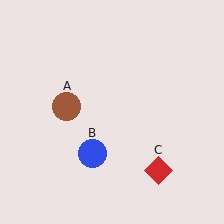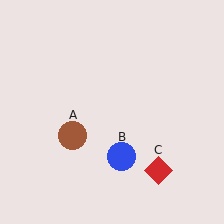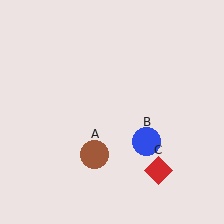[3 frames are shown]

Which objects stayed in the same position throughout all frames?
Red diamond (object C) remained stationary.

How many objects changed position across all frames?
2 objects changed position: brown circle (object A), blue circle (object B).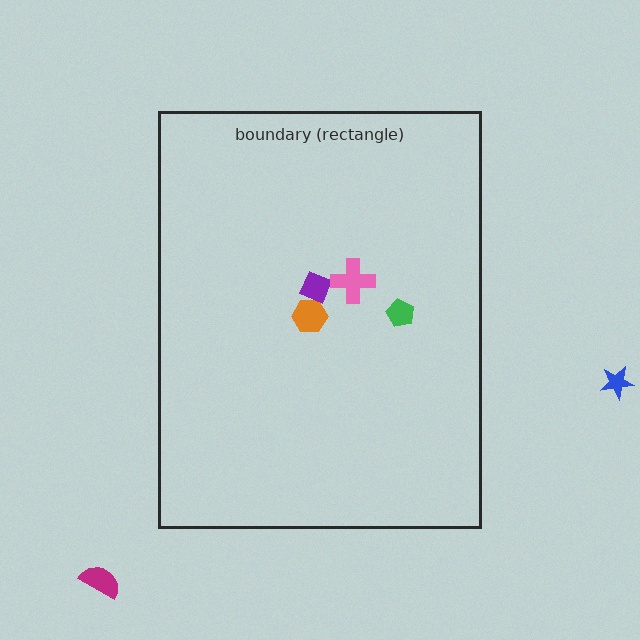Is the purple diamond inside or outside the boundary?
Inside.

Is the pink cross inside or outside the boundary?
Inside.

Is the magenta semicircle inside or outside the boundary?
Outside.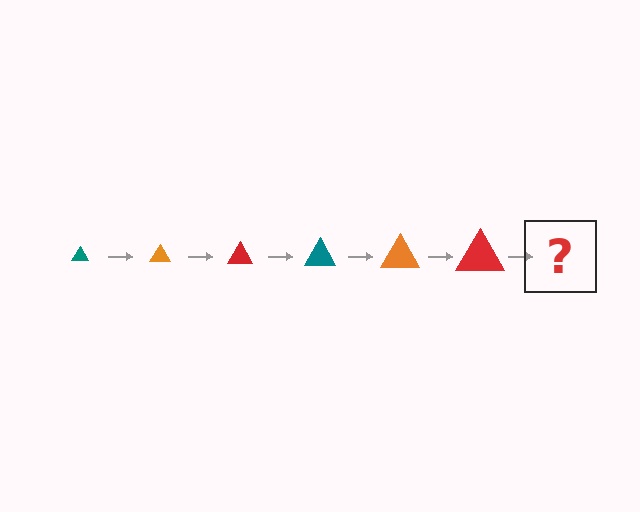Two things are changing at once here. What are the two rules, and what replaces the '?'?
The two rules are that the triangle grows larger each step and the color cycles through teal, orange, and red. The '?' should be a teal triangle, larger than the previous one.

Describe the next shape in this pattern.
It should be a teal triangle, larger than the previous one.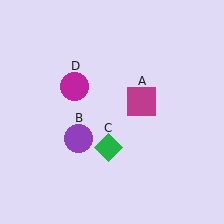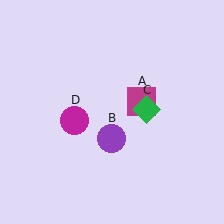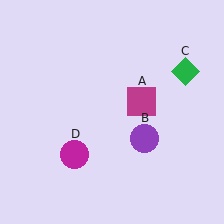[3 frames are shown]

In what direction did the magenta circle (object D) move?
The magenta circle (object D) moved down.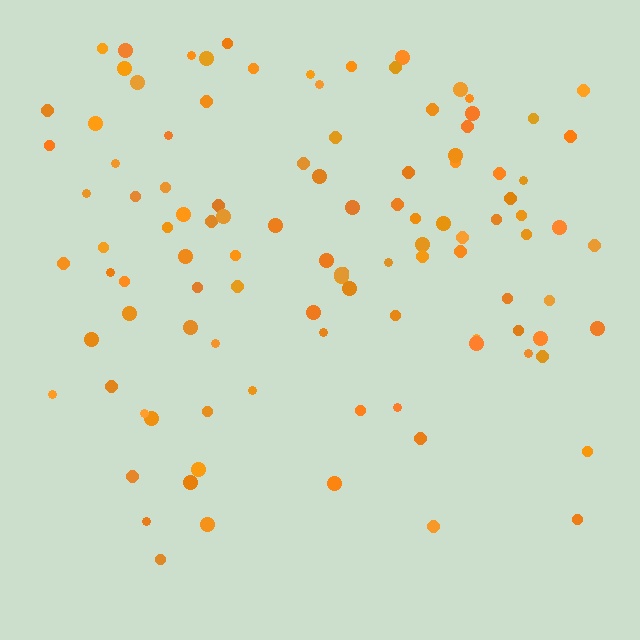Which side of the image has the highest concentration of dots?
The top.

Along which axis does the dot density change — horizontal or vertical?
Vertical.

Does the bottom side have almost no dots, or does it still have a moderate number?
Still a moderate number, just noticeably fewer than the top.